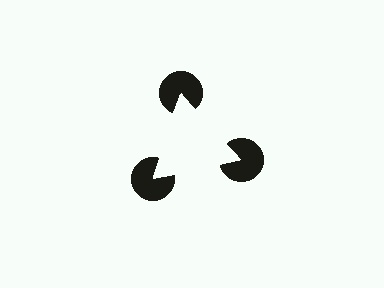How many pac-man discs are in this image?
There are 3 — one at each vertex of the illusory triangle.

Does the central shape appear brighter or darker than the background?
It typically appears slightly brighter than the background, even though no actual brightness change is drawn.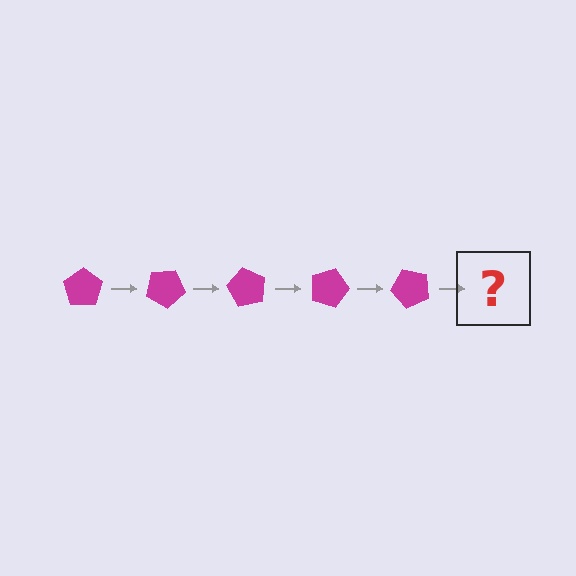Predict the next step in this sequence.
The next step is a magenta pentagon rotated 150 degrees.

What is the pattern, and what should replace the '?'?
The pattern is that the pentagon rotates 30 degrees each step. The '?' should be a magenta pentagon rotated 150 degrees.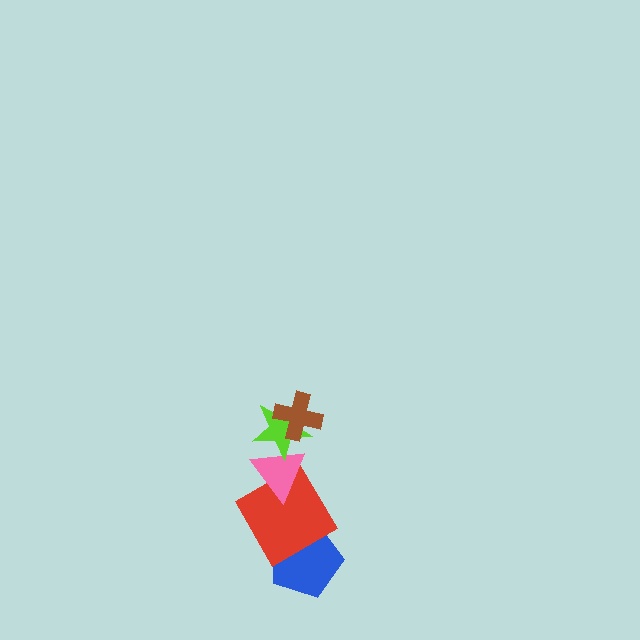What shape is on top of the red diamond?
The pink triangle is on top of the red diamond.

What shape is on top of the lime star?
The brown cross is on top of the lime star.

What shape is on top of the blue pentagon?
The red diamond is on top of the blue pentagon.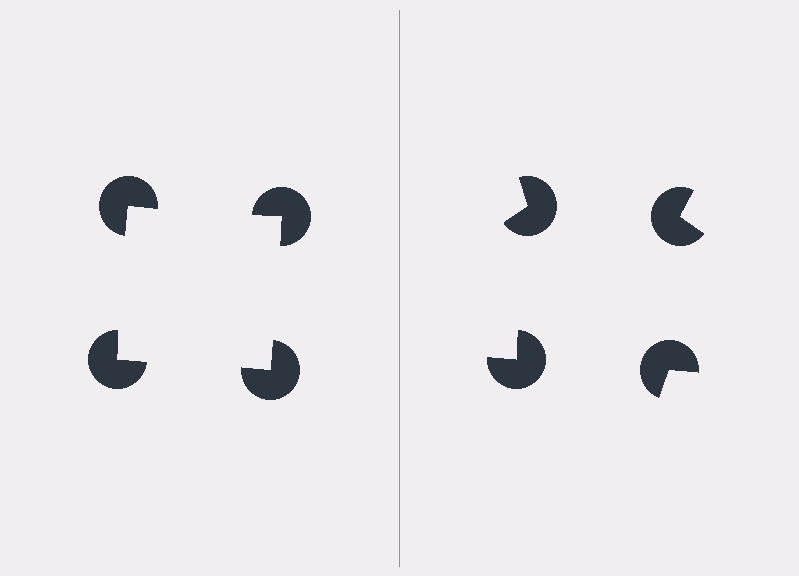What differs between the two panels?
The pac-man discs are positioned identically on both sides; only the wedge orientations differ. On the left they align to a square; on the right they are misaligned.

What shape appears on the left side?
An illusory square.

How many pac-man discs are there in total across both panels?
8 — 4 on each side.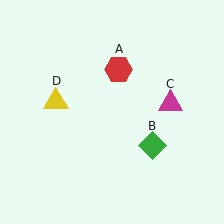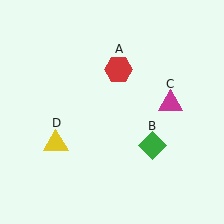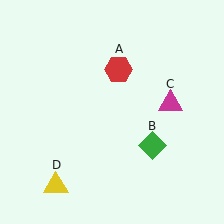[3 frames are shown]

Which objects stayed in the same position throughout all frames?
Red hexagon (object A) and green diamond (object B) and magenta triangle (object C) remained stationary.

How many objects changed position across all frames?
1 object changed position: yellow triangle (object D).